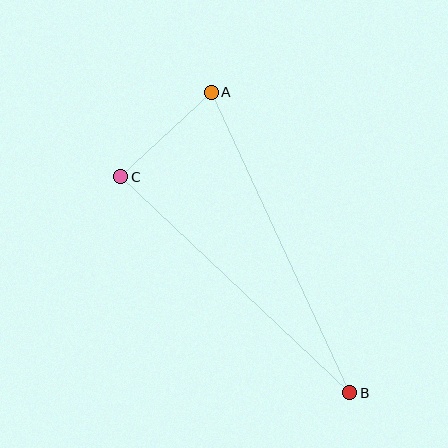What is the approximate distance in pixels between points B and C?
The distance between B and C is approximately 315 pixels.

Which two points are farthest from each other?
Points A and B are farthest from each other.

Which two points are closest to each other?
Points A and C are closest to each other.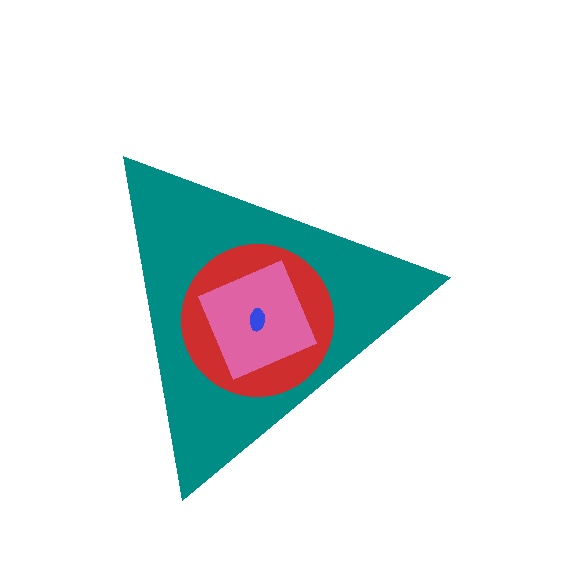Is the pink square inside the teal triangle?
Yes.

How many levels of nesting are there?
4.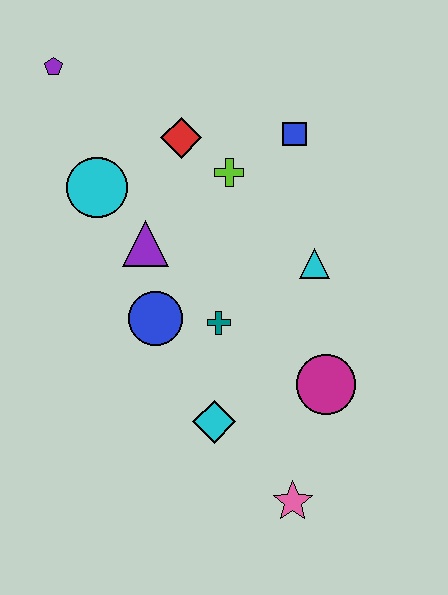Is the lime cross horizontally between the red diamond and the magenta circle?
Yes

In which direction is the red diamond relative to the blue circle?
The red diamond is above the blue circle.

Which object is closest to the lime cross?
The red diamond is closest to the lime cross.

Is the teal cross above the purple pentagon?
No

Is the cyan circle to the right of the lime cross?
No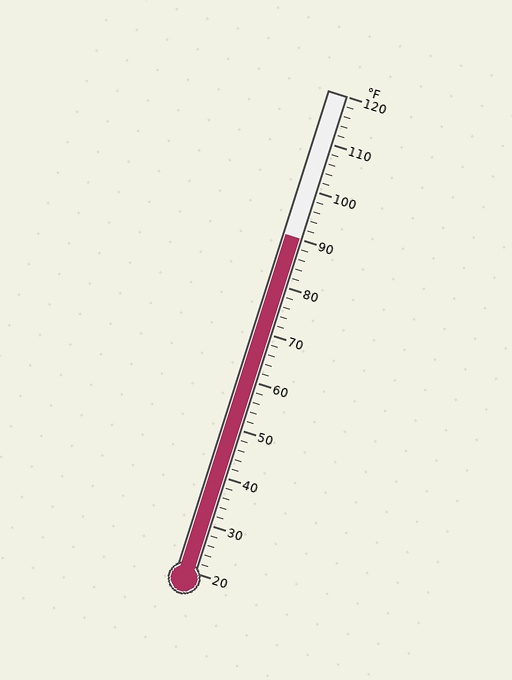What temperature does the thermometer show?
The thermometer shows approximately 90°F.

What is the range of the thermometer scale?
The thermometer scale ranges from 20°F to 120°F.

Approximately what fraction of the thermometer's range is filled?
The thermometer is filled to approximately 70% of its range.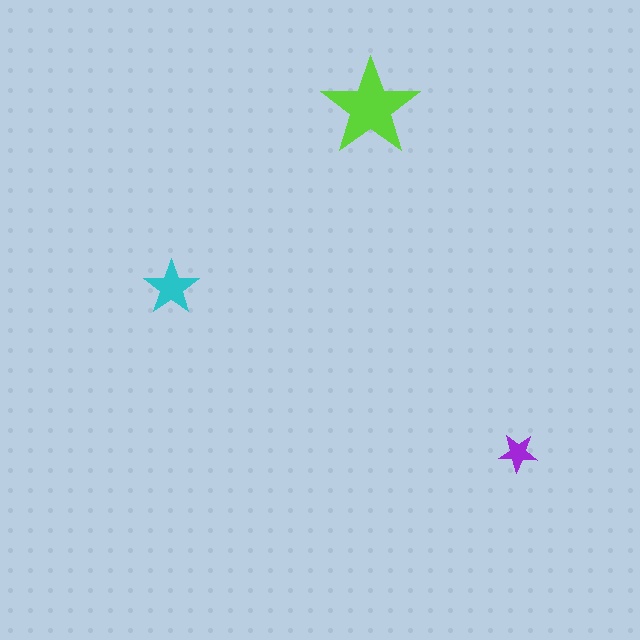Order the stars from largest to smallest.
the lime one, the cyan one, the purple one.